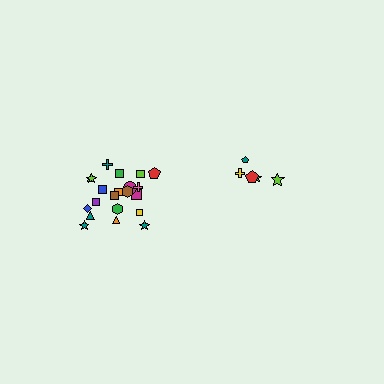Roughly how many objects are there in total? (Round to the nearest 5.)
Roughly 25 objects in total.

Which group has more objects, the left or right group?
The left group.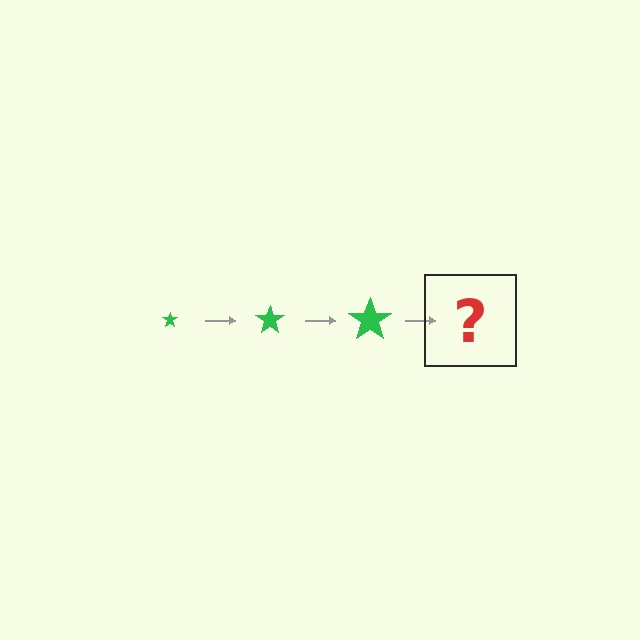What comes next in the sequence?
The next element should be a green star, larger than the previous one.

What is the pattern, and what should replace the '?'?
The pattern is that the star gets progressively larger each step. The '?' should be a green star, larger than the previous one.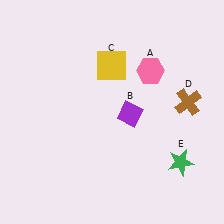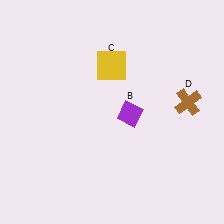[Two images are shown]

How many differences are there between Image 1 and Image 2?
There are 2 differences between the two images.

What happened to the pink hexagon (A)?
The pink hexagon (A) was removed in Image 2. It was in the top-right area of Image 1.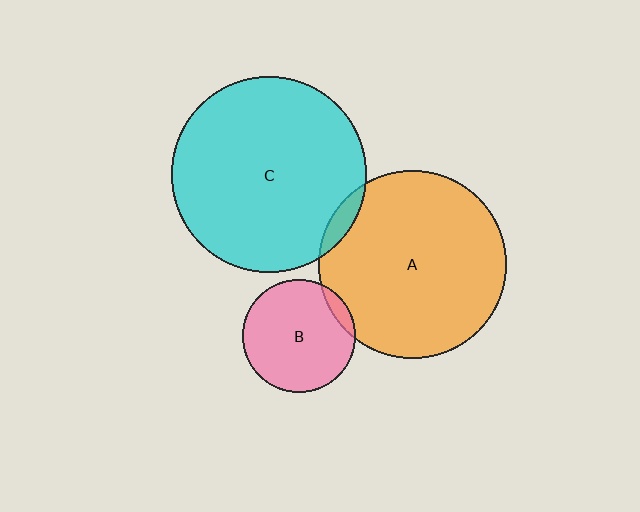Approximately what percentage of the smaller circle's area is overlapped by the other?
Approximately 5%.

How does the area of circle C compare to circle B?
Approximately 3.0 times.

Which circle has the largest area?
Circle C (cyan).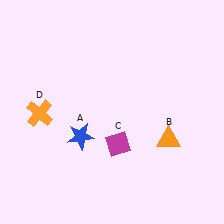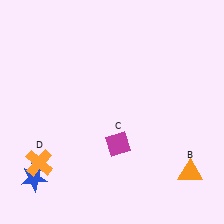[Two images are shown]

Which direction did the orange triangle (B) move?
The orange triangle (B) moved down.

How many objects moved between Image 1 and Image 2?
3 objects moved between the two images.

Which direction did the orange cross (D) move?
The orange cross (D) moved down.